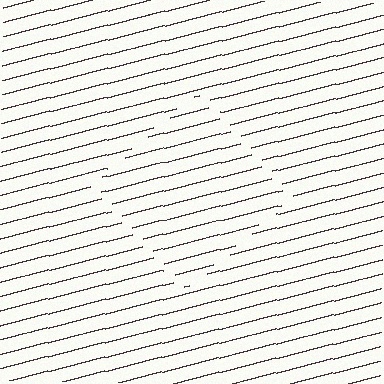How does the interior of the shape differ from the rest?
The interior of the shape contains the same grating, shifted by half a period — the contour is defined by the phase discontinuity where line-ends from the inner and outer gratings abut.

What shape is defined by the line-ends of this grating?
An illusory square. The interior of the shape contains the same grating, shifted by half a period — the contour is defined by the phase discontinuity where line-ends from the inner and outer gratings abut.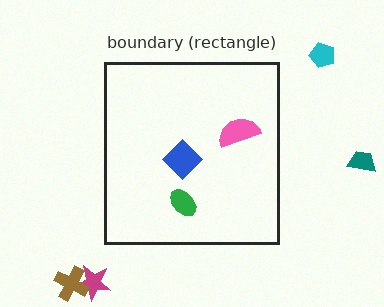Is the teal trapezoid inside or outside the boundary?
Outside.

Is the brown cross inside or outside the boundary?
Outside.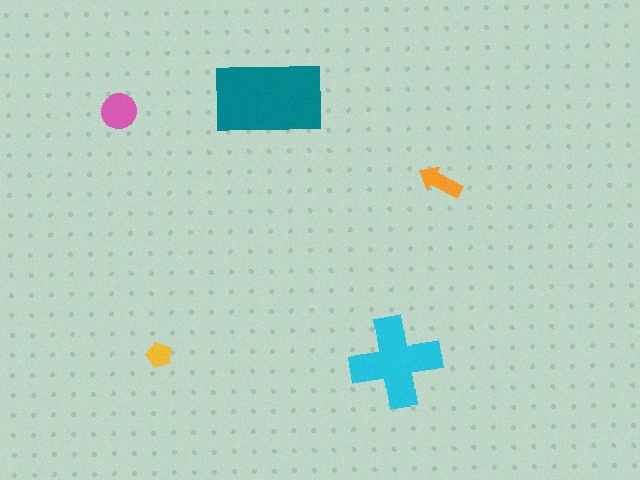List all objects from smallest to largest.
The yellow pentagon, the orange arrow, the pink circle, the cyan cross, the teal rectangle.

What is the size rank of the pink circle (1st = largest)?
3rd.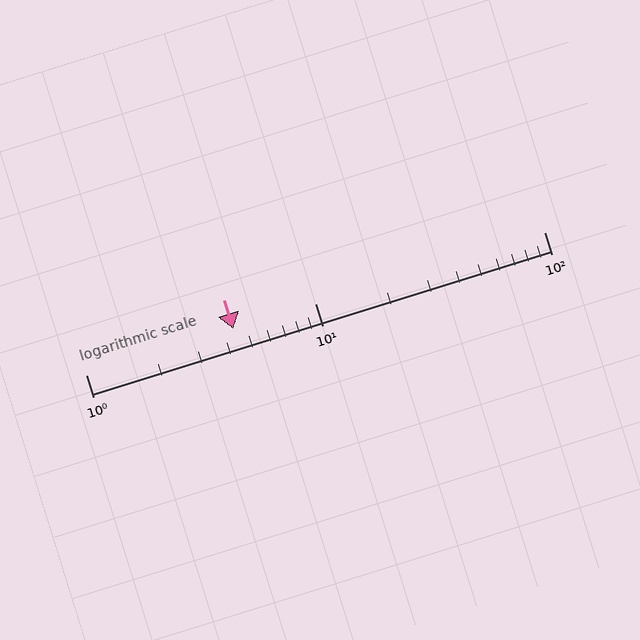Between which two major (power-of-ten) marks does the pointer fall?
The pointer is between 1 and 10.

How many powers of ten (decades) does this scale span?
The scale spans 2 decades, from 1 to 100.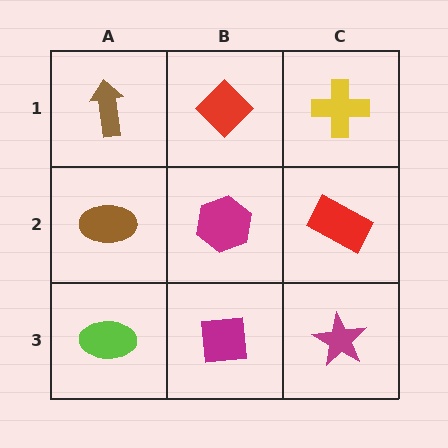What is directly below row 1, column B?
A magenta hexagon.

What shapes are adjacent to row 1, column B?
A magenta hexagon (row 2, column B), a brown arrow (row 1, column A), a yellow cross (row 1, column C).